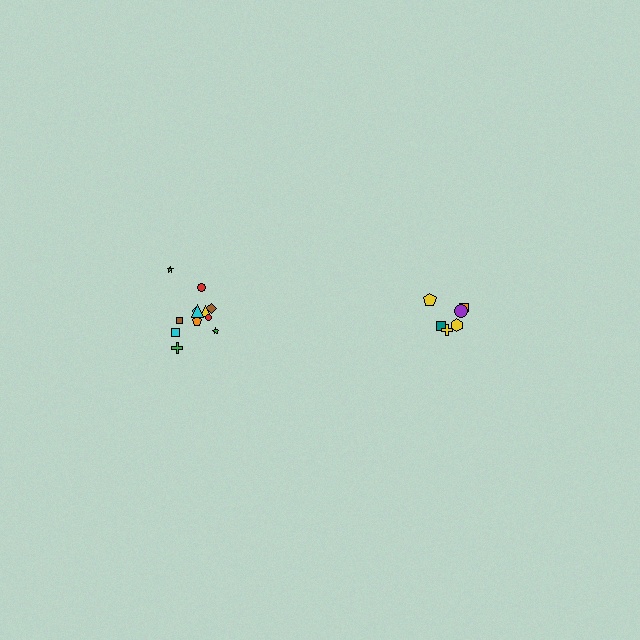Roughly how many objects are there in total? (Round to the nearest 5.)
Roughly 20 objects in total.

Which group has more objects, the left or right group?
The left group.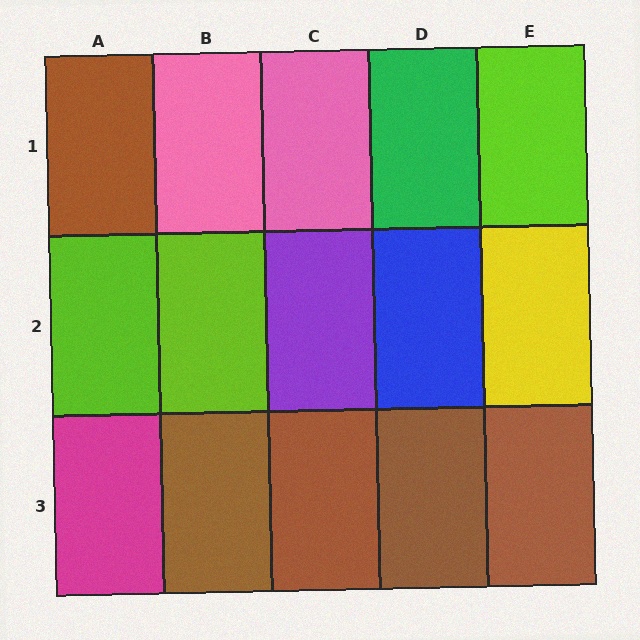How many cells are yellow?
1 cell is yellow.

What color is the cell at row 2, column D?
Blue.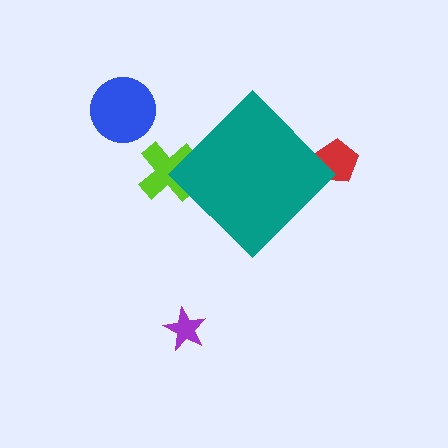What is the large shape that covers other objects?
A teal diamond.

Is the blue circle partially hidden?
No, the blue circle is fully visible.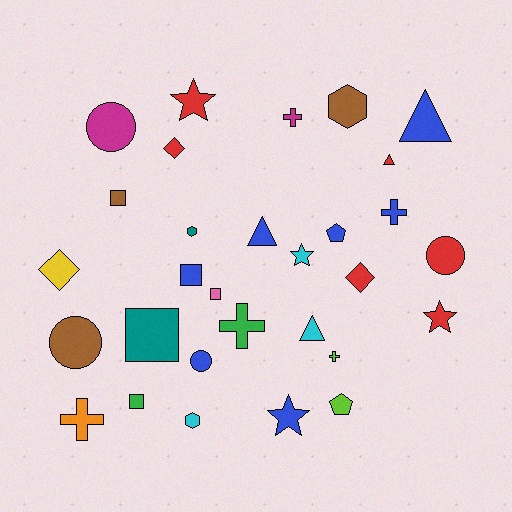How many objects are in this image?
There are 30 objects.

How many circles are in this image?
There are 4 circles.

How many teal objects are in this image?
There are 2 teal objects.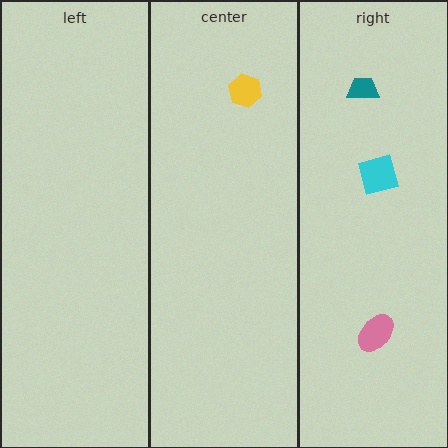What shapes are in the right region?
The teal trapezoid, the pink ellipse, the cyan diamond.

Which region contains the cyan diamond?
The right region.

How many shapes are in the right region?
3.